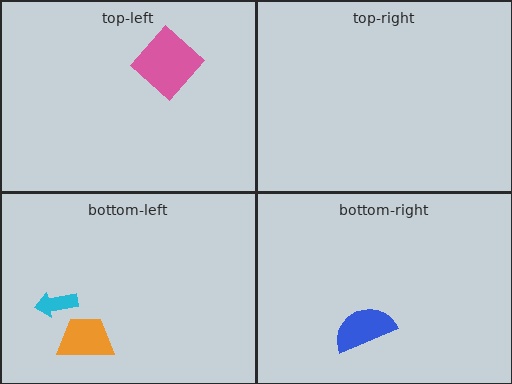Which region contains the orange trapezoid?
The bottom-left region.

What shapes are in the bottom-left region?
The orange trapezoid, the cyan arrow.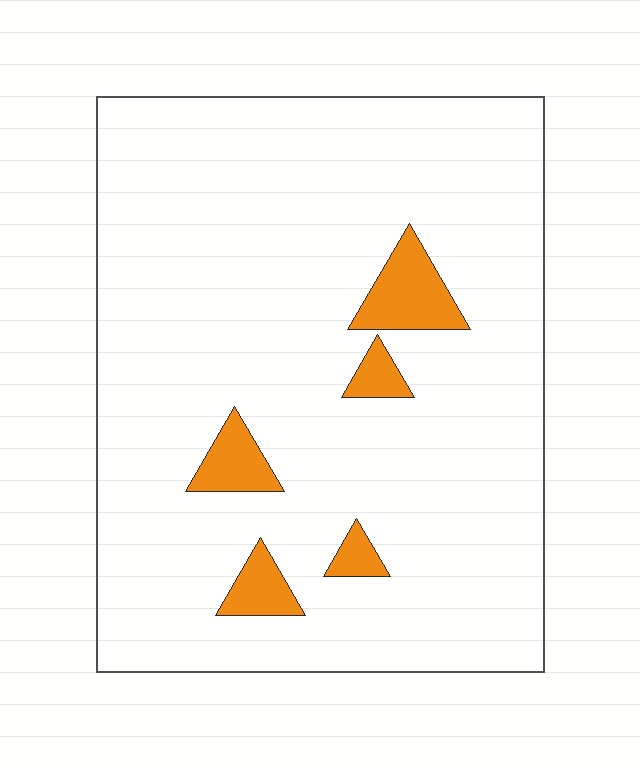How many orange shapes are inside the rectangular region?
5.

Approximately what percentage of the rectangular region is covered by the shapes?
Approximately 5%.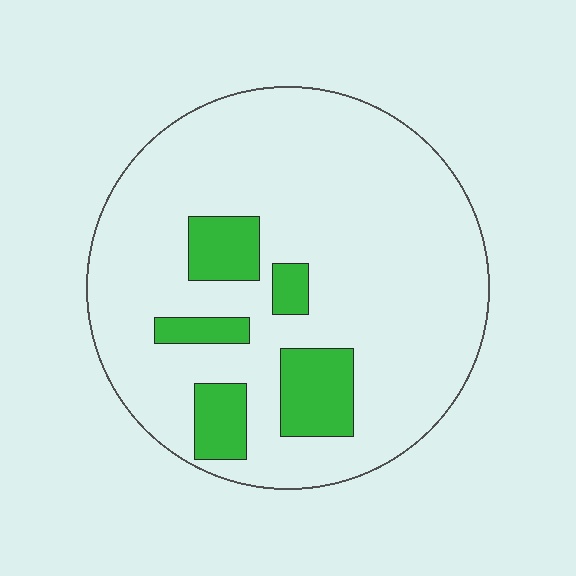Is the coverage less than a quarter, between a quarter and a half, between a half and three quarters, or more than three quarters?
Less than a quarter.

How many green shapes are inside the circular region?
5.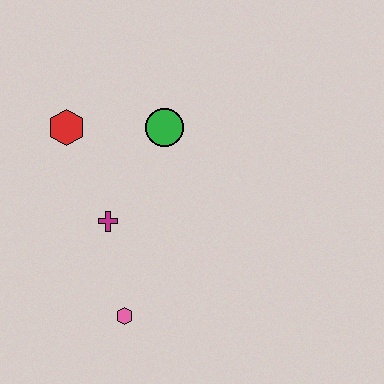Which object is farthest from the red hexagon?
The pink hexagon is farthest from the red hexagon.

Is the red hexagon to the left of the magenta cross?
Yes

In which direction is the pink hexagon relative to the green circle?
The pink hexagon is below the green circle.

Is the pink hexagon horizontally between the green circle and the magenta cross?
Yes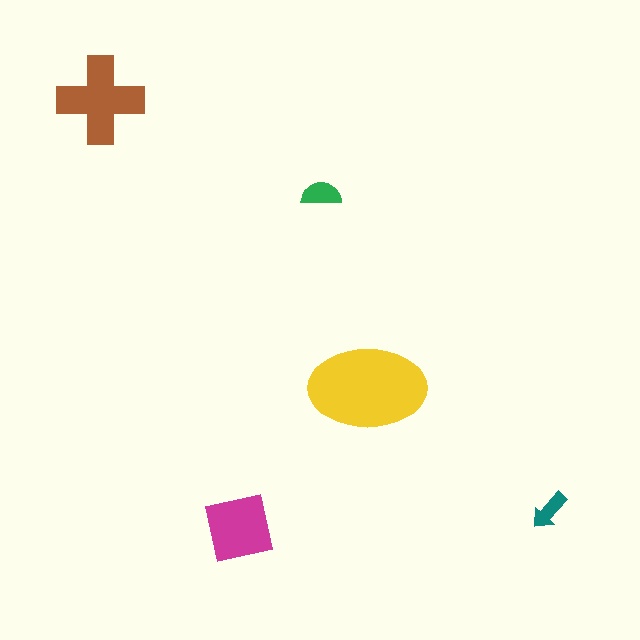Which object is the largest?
The yellow ellipse.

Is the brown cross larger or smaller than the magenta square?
Larger.